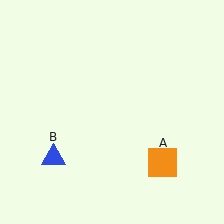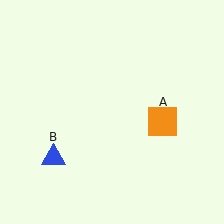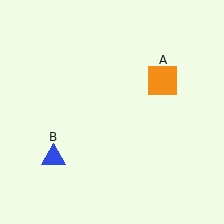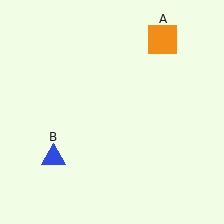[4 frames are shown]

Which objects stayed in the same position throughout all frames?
Blue triangle (object B) remained stationary.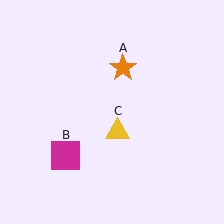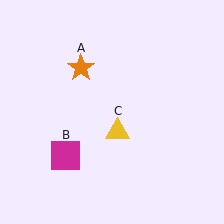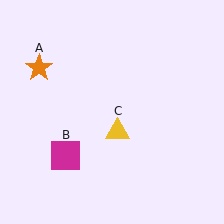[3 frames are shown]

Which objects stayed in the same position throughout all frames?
Magenta square (object B) and yellow triangle (object C) remained stationary.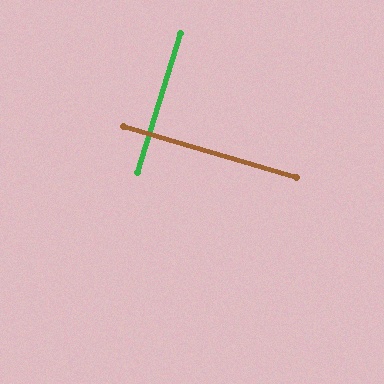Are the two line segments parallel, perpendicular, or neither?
Perpendicular — they meet at approximately 89°.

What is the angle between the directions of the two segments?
Approximately 89 degrees.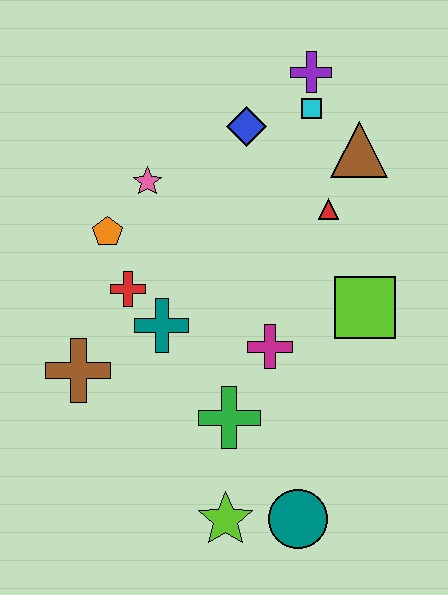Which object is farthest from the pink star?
The teal circle is farthest from the pink star.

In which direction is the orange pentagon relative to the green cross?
The orange pentagon is above the green cross.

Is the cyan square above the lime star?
Yes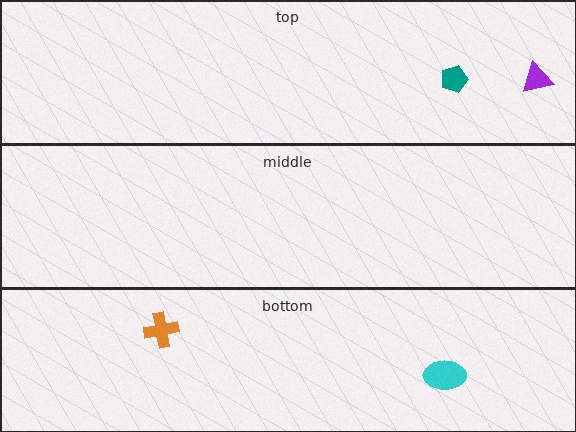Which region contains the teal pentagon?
The top region.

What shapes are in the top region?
The teal pentagon, the purple triangle.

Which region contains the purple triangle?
The top region.